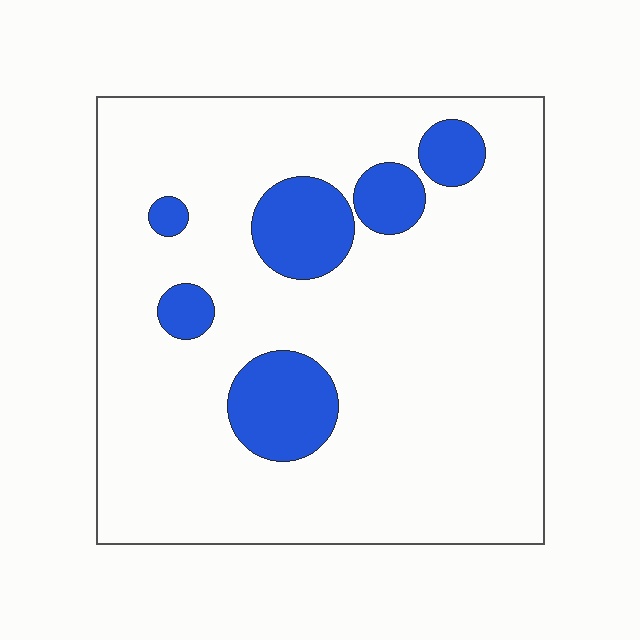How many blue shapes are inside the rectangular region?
6.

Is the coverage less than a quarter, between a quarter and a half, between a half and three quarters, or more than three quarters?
Less than a quarter.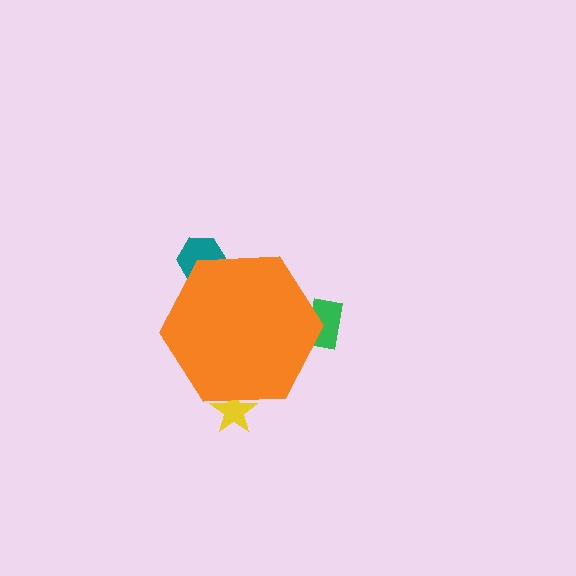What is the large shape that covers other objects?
An orange hexagon.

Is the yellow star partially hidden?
Yes, the yellow star is partially hidden behind the orange hexagon.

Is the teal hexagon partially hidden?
Yes, the teal hexagon is partially hidden behind the orange hexagon.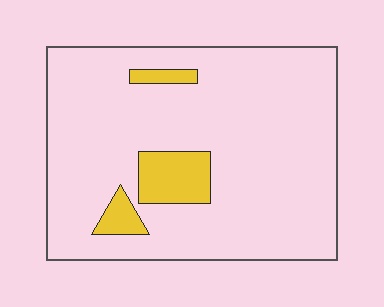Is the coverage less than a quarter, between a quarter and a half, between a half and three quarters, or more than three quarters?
Less than a quarter.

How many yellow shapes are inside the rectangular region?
3.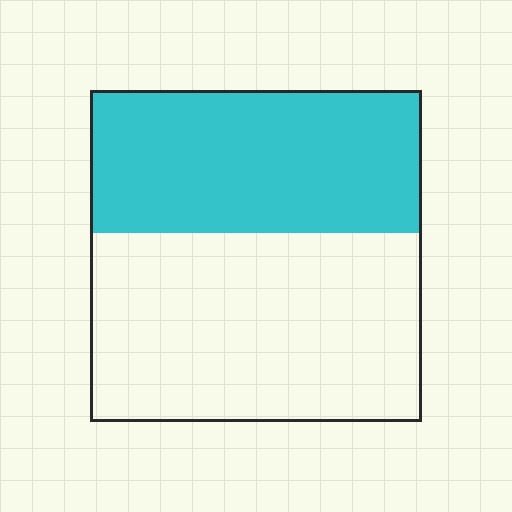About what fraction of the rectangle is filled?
About two fifths (2/5).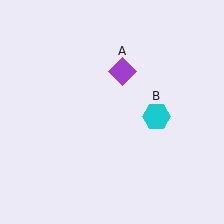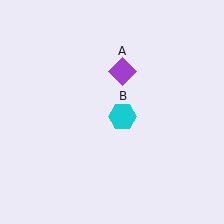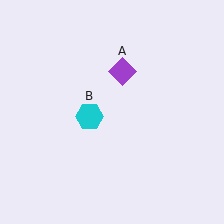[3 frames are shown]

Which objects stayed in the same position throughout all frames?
Purple diamond (object A) remained stationary.